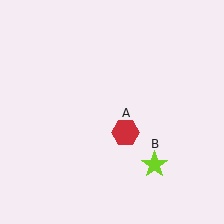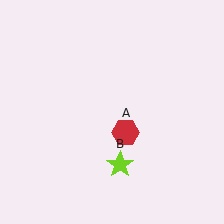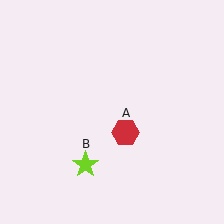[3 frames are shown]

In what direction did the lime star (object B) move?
The lime star (object B) moved left.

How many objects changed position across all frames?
1 object changed position: lime star (object B).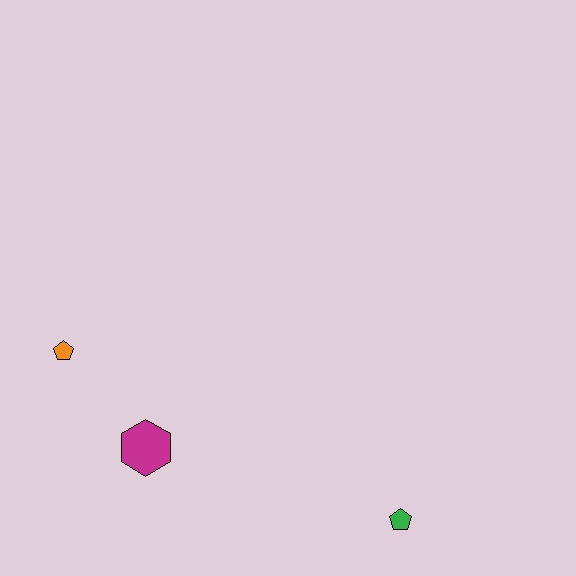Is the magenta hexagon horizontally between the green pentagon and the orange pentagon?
Yes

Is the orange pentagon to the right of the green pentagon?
No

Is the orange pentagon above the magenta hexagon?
Yes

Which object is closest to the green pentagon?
The magenta hexagon is closest to the green pentagon.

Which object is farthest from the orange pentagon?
The green pentagon is farthest from the orange pentagon.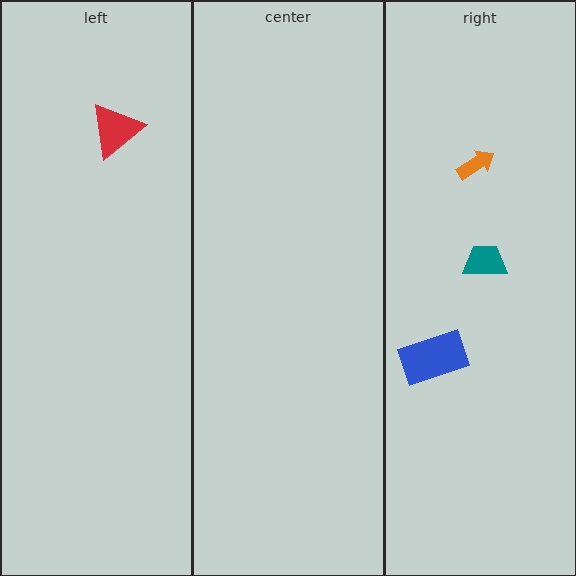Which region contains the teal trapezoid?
The right region.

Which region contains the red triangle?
The left region.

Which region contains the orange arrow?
The right region.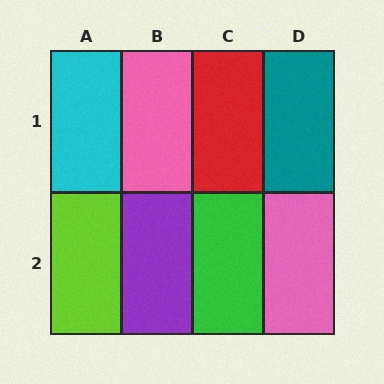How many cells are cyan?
1 cell is cyan.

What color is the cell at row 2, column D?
Pink.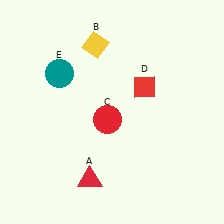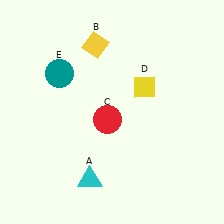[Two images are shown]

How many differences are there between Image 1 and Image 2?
There are 2 differences between the two images.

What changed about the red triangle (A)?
In Image 1, A is red. In Image 2, it changed to cyan.